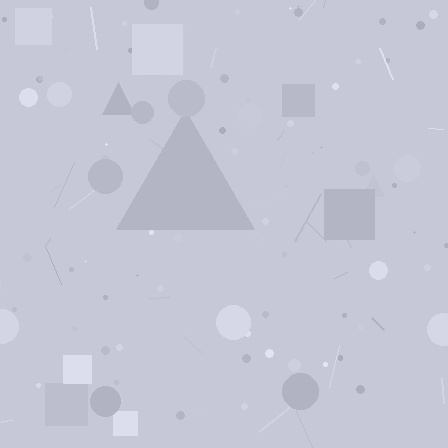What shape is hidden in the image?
A triangle is hidden in the image.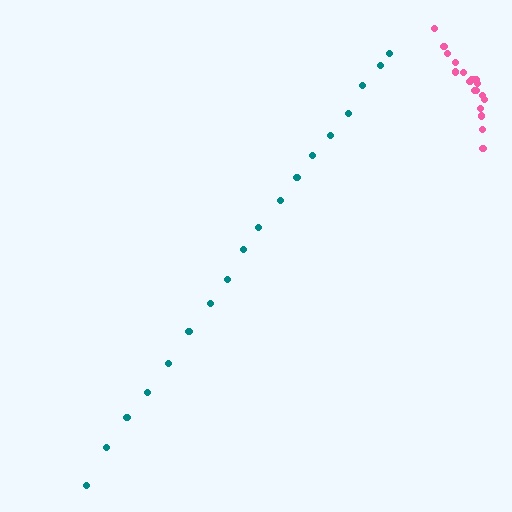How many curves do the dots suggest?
There are 2 distinct paths.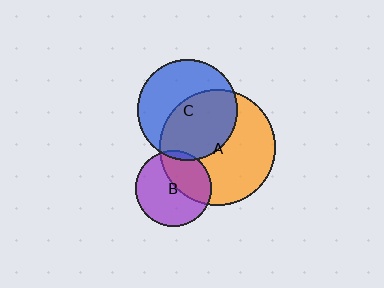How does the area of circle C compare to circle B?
Approximately 1.8 times.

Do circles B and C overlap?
Yes.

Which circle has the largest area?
Circle A (orange).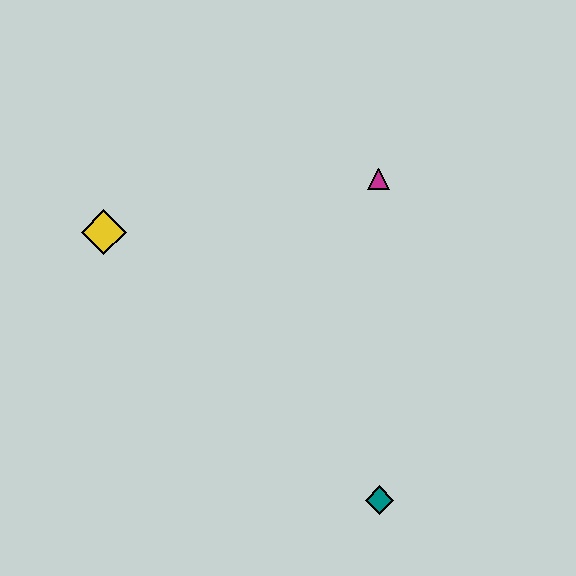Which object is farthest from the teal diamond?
The yellow diamond is farthest from the teal diamond.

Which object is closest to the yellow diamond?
The magenta triangle is closest to the yellow diamond.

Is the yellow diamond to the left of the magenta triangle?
Yes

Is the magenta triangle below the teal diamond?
No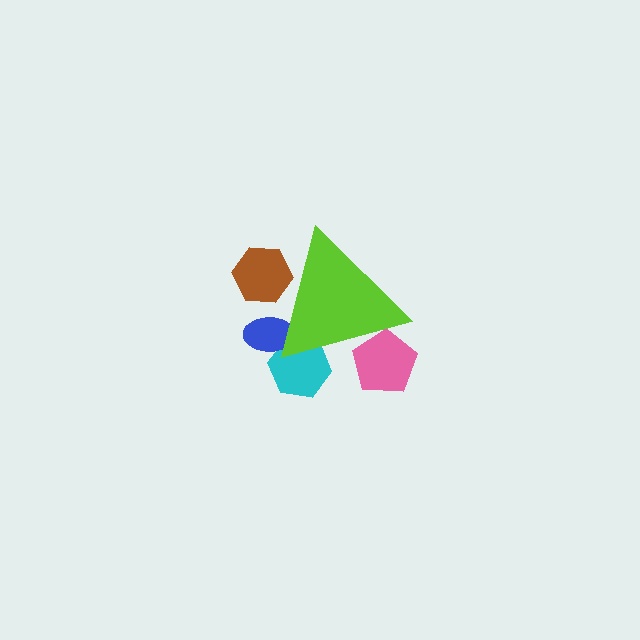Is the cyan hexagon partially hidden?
Yes, the cyan hexagon is partially hidden behind the lime triangle.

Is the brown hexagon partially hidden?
Yes, the brown hexagon is partially hidden behind the lime triangle.